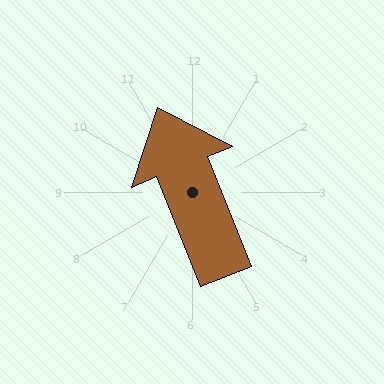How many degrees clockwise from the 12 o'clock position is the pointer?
Approximately 338 degrees.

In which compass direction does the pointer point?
North.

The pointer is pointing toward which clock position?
Roughly 11 o'clock.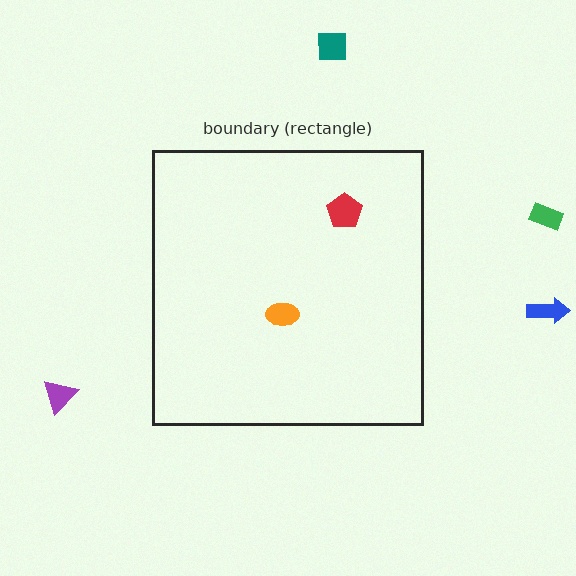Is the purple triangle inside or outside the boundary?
Outside.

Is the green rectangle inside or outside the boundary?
Outside.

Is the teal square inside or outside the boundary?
Outside.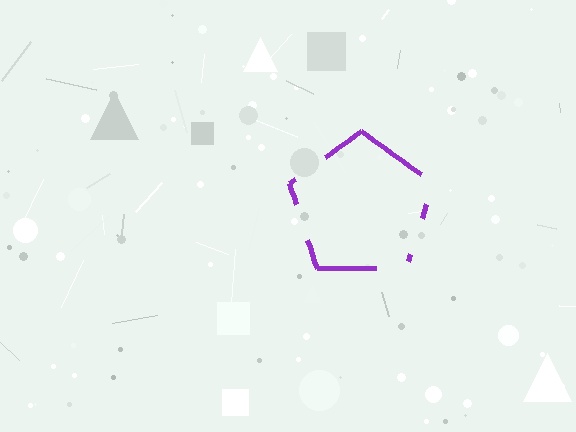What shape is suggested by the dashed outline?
The dashed outline suggests a pentagon.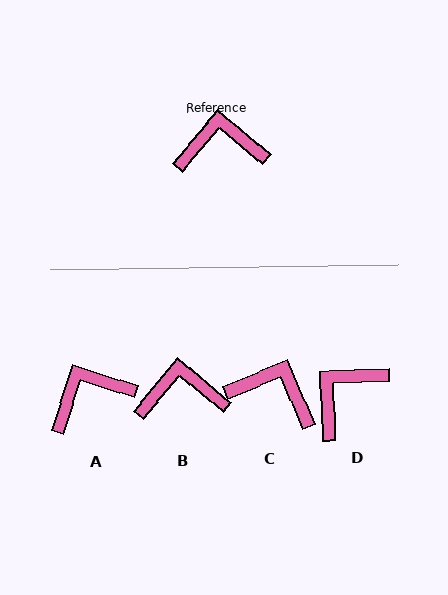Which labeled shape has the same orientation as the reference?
B.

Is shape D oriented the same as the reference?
No, it is off by about 42 degrees.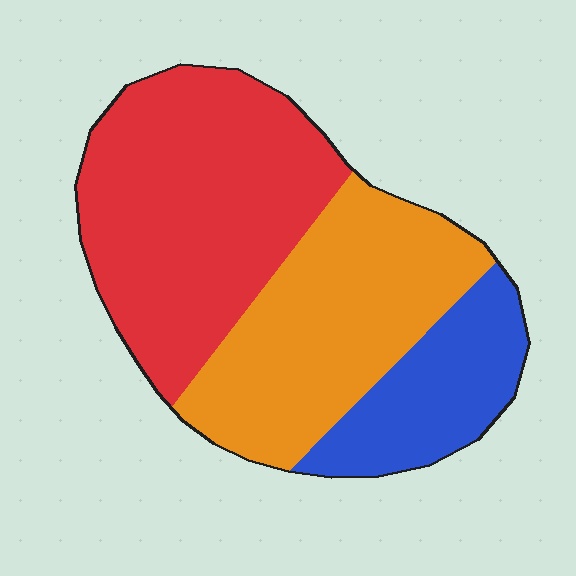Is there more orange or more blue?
Orange.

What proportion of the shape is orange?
Orange covers 36% of the shape.